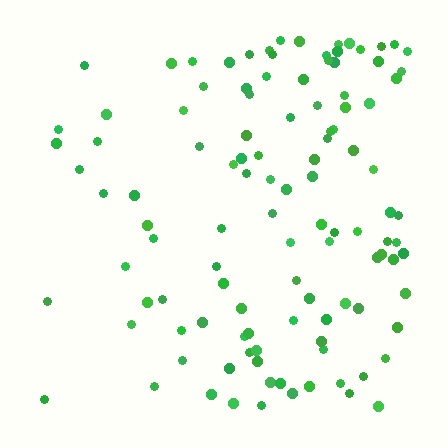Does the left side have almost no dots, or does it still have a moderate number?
Still a moderate number, just noticeably fewer than the right.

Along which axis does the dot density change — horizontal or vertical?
Horizontal.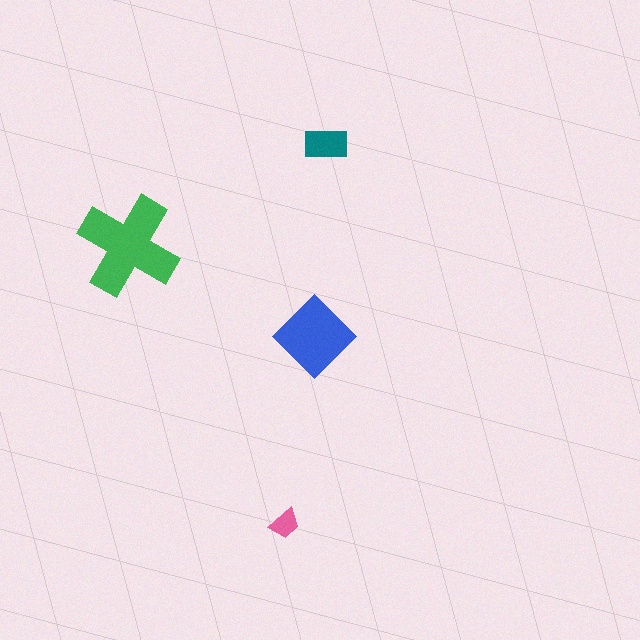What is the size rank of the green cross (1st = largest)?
1st.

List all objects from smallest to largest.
The pink trapezoid, the teal rectangle, the blue diamond, the green cross.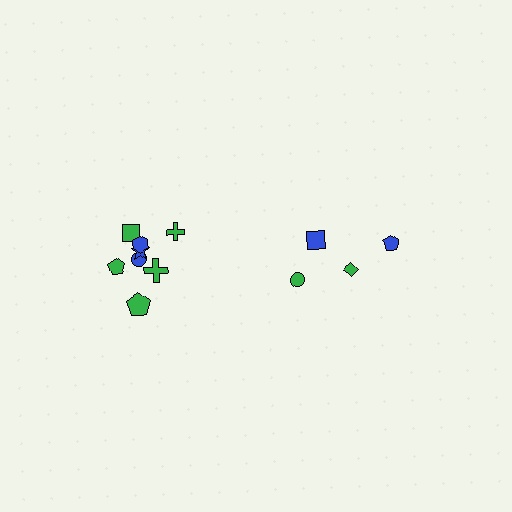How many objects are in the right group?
There are 4 objects.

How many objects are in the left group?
There are 8 objects.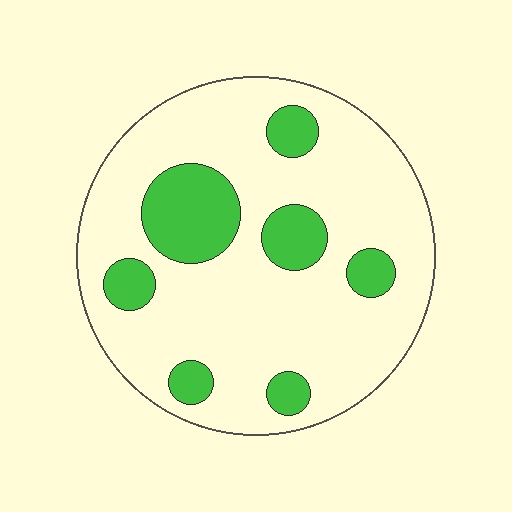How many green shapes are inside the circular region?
7.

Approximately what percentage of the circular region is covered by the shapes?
Approximately 20%.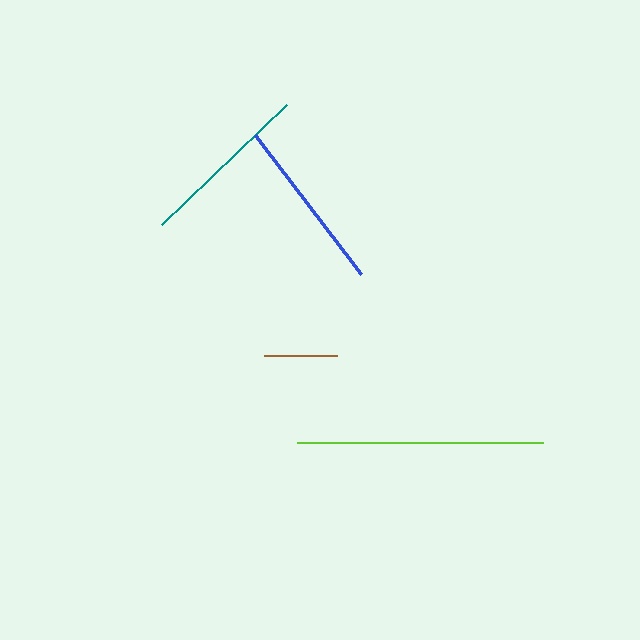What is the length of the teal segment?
The teal segment is approximately 172 pixels long.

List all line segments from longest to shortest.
From longest to shortest: lime, blue, teal, brown.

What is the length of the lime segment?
The lime segment is approximately 246 pixels long.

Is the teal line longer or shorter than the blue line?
The blue line is longer than the teal line.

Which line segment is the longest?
The lime line is the longest at approximately 246 pixels.